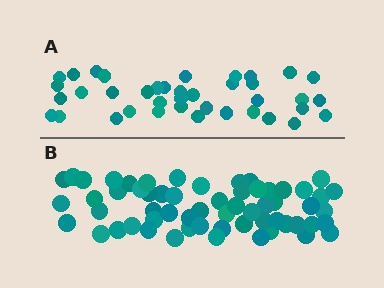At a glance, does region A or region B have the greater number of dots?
Region B (the bottom region) has more dots.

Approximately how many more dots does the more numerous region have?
Region B has approximately 20 more dots than region A.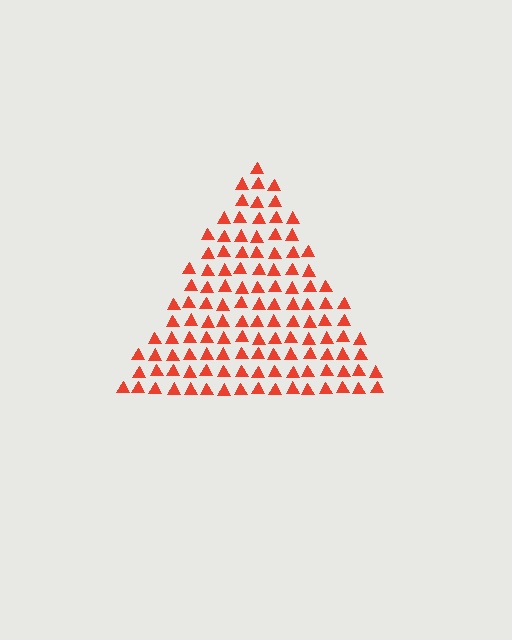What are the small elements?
The small elements are triangles.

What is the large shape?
The large shape is a triangle.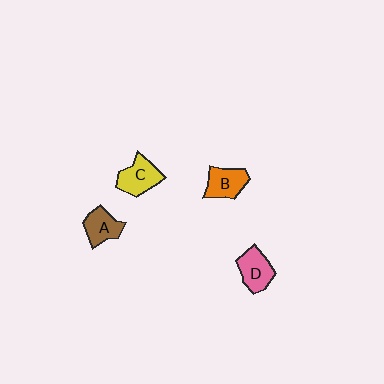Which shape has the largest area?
Shape C (yellow).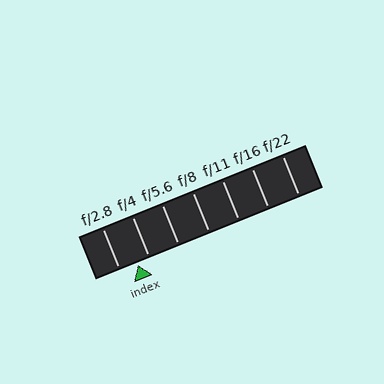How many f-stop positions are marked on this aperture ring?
There are 7 f-stop positions marked.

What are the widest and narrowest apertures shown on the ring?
The widest aperture shown is f/2.8 and the narrowest is f/22.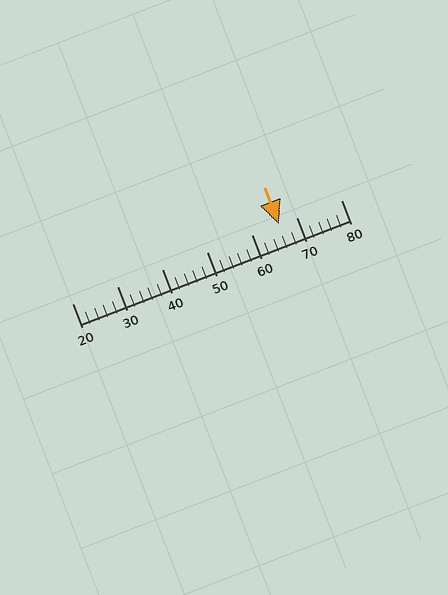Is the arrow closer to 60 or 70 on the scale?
The arrow is closer to 70.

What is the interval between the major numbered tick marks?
The major tick marks are spaced 10 units apart.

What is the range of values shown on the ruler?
The ruler shows values from 20 to 80.